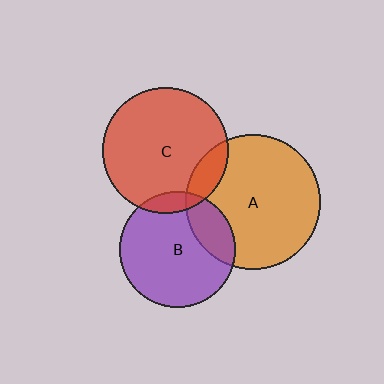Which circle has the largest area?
Circle A (orange).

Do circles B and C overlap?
Yes.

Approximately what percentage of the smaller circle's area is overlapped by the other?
Approximately 10%.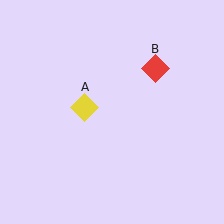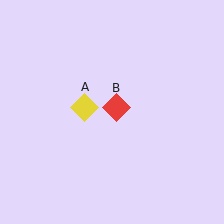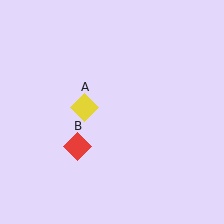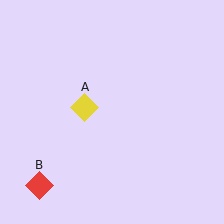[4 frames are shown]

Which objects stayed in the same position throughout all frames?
Yellow diamond (object A) remained stationary.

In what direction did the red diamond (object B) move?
The red diamond (object B) moved down and to the left.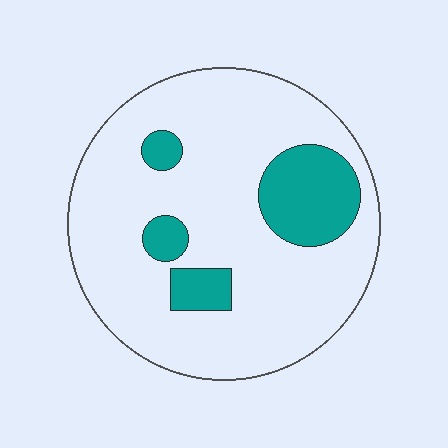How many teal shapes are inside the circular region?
4.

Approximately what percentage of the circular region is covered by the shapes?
Approximately 20%.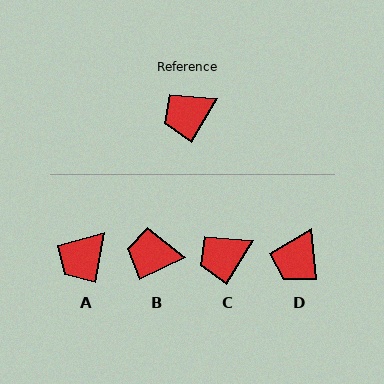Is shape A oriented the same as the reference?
No, it is off by about 21 degrees.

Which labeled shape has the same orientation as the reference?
C.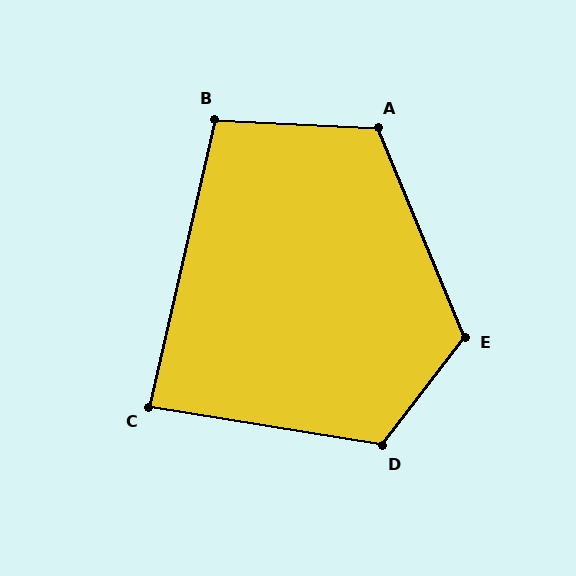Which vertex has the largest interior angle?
E, at approximately 120 degrees.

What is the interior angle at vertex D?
Approximately 118 degrees (obtuse).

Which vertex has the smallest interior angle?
C, at approximately 86 degrees.